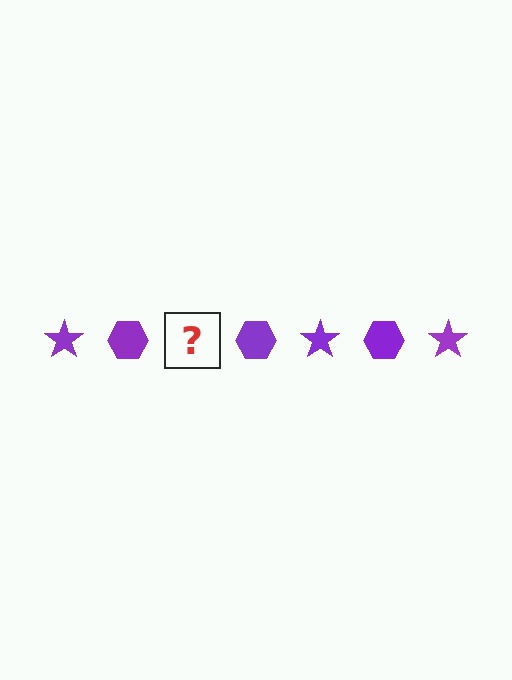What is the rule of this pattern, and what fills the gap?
The rule is that the pattern cycles through star, hexagon shapes in purple. The gap should be filled with a purple star.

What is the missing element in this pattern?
The missing element is a purple star.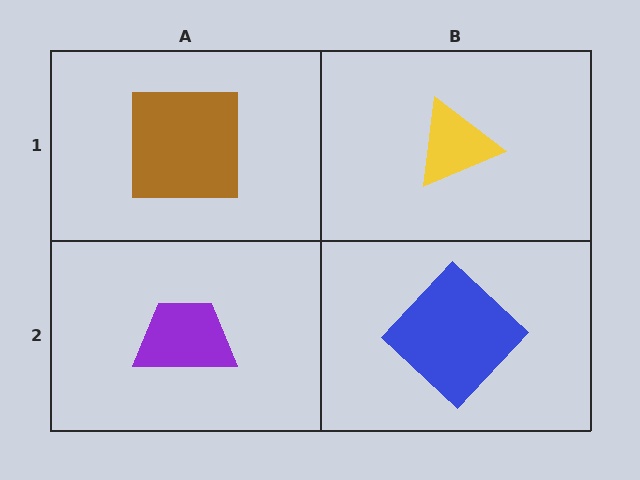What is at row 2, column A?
A purple trapezoid.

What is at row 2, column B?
A blue diamond.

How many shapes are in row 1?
2 shapes.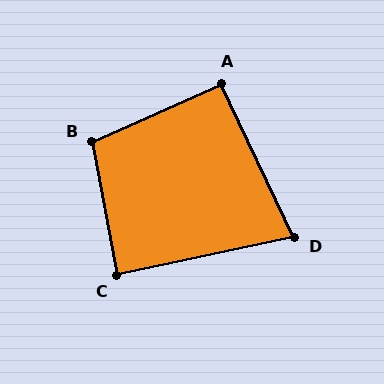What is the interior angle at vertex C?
Approximately 89 degrees (approximately right).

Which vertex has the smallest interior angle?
D, at approximately 77 degrees.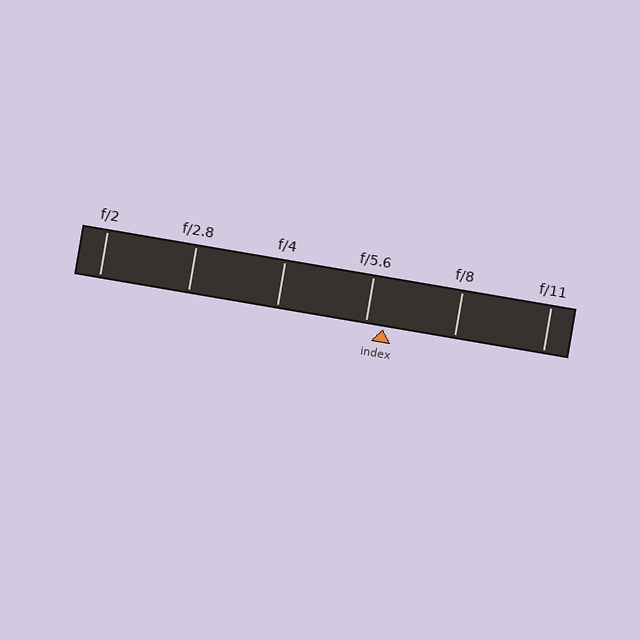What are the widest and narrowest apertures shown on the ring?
The widest aperture shown is f/2 and the narrowest is f/11.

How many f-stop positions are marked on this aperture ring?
There are 6 f-stop positions marked.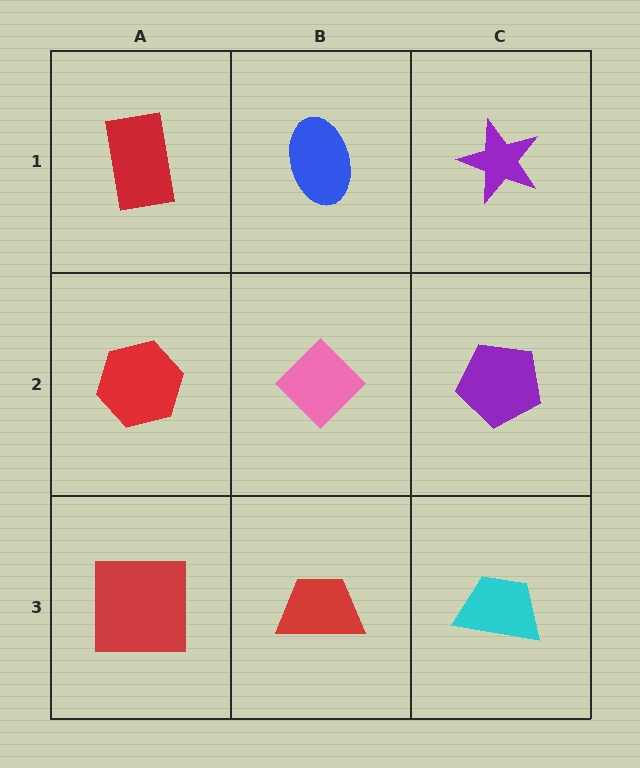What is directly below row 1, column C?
A purple pentagon.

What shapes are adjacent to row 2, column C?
A purple star (row 1, column C), a cyan trapezoid (row 3, column C), a pink diamond (row 2, column B).